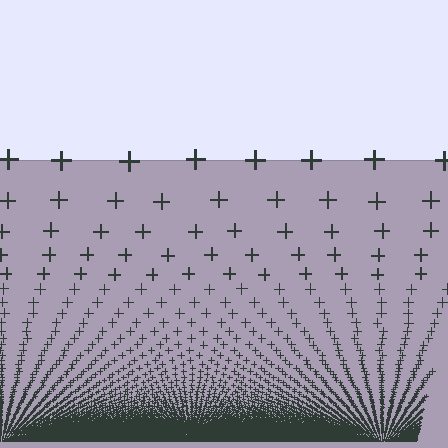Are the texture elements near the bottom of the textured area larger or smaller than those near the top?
Smaller. The gradient is inverted — elements near the bottom are smaller and denser.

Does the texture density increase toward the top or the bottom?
Density increases toward the bottom.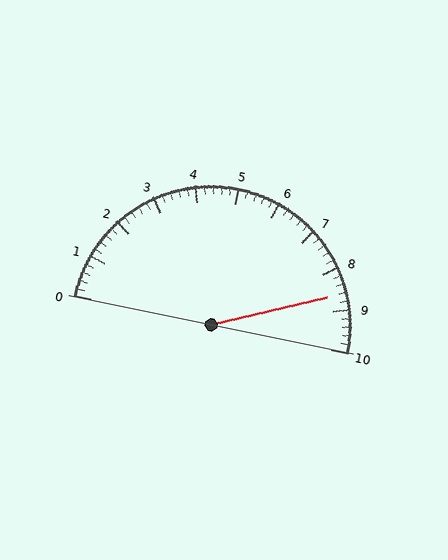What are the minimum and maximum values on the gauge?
The gauge ranges from 0 to 10.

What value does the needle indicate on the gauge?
The needle indicates approximately 8.6.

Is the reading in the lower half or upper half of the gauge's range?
The reading is in the upper half of the range (0 to 10).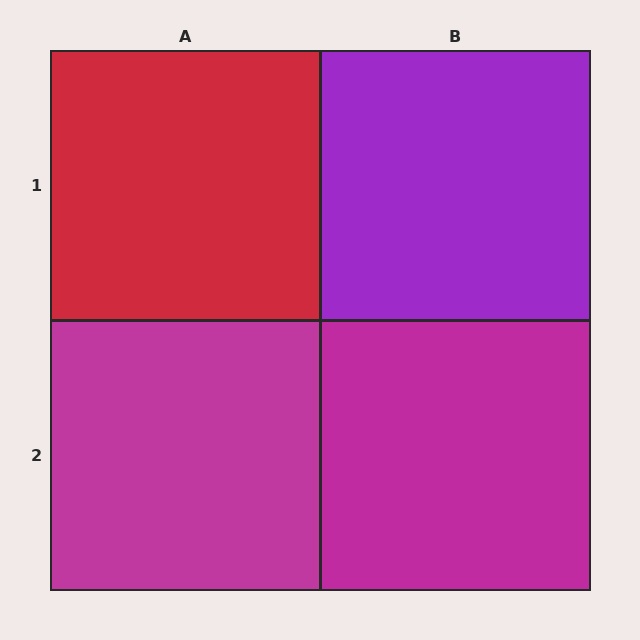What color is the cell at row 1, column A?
Red.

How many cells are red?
1 cell is red.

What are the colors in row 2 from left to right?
Magenta, magenta.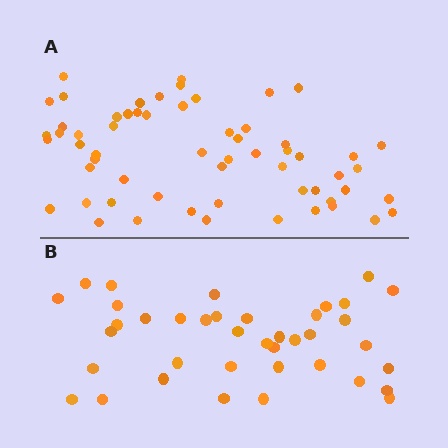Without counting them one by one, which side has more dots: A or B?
Region A (the top region) has more dots.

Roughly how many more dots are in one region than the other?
Region A has approximately 20 more dots than region B.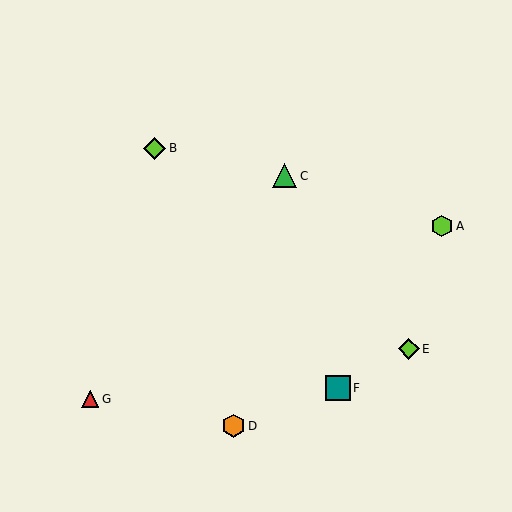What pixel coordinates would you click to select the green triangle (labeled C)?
Click at (285, 176) to select the green triangle C.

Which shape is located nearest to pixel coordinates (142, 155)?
The lime diamond (labeled B) at (155, 149) is nearest to that location.